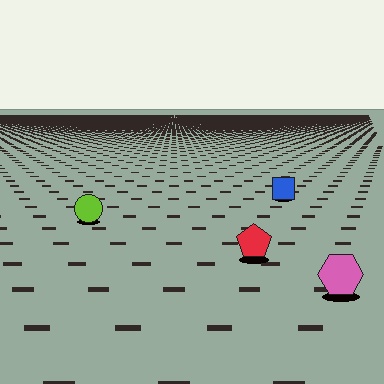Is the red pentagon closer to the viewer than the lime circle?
Yes. The red pentagon is closer — you can tell from the texture gradient: the ground texture is coarser near it.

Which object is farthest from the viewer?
The blue square is farthest from the viewer. It appears smaller and the ground texture around it is denser.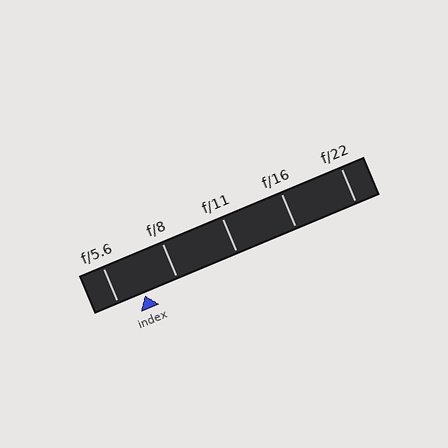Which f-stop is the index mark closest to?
The index mark is closest to f/5.6.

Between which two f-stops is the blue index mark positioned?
The index mark is between f/5.6 and f/8.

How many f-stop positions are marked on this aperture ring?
There are 5 f-stop positions marked.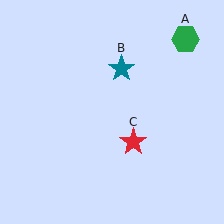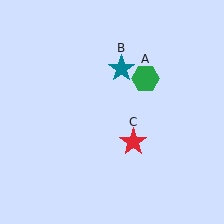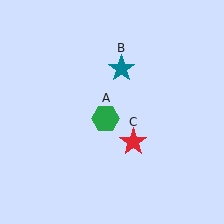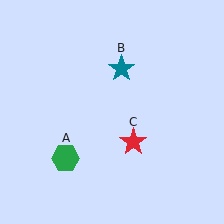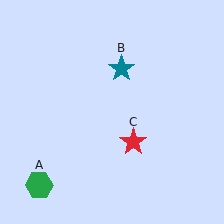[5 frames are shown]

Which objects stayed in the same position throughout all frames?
Teal star (object B) and red star (object C) remained stationary.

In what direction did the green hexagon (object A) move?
The green hexagon (object A) moved down and to the left.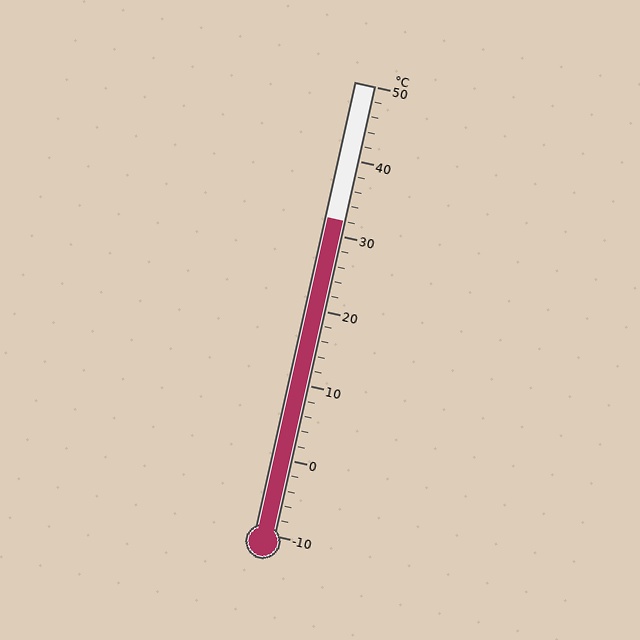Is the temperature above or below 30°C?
The temperature is above 30°C.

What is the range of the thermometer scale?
The thermometer scale ranges from -10°C to 50°C.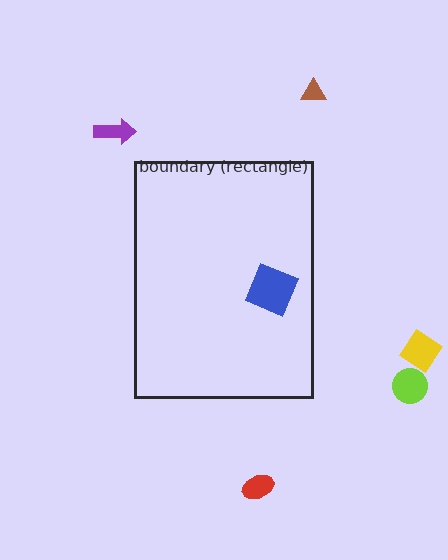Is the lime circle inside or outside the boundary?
Outside.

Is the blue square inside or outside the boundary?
Inside.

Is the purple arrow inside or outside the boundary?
Outside.